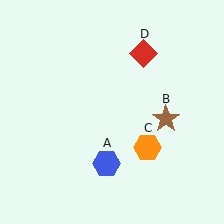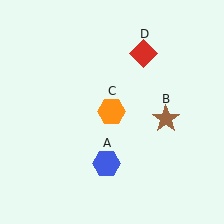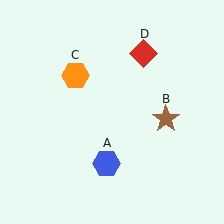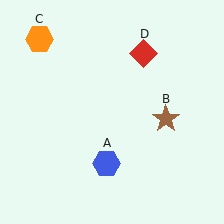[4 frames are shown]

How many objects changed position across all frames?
1 object changed position: orange hexagon (object C).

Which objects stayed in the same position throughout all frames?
Blue hexagon (object A) and brown star (object B) and red diamond (object D) remained stationary.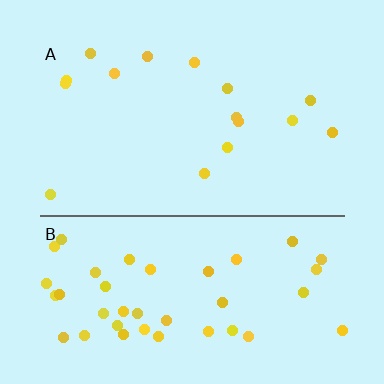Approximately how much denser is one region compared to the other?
Approximately 2.8× — region B over region A.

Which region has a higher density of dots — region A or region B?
B (the bottom).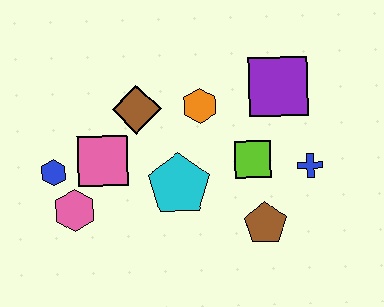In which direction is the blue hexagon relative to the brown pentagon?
The blue hexagon is to the left of the brown pentagon.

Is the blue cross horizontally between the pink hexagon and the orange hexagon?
No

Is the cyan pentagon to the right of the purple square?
No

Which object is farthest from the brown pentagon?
The blue hexagon is farthest from the brown pentagon.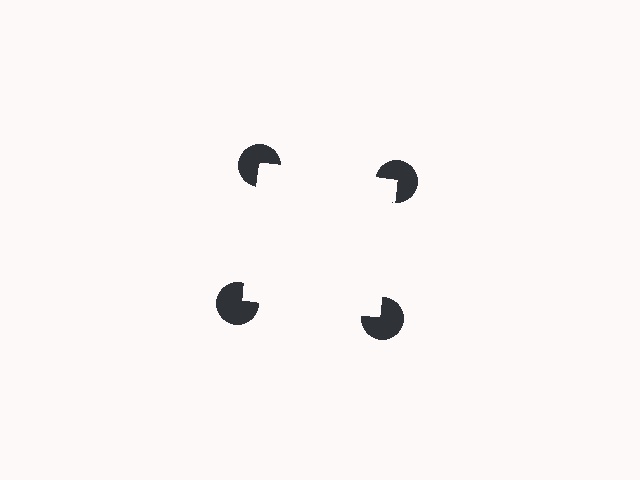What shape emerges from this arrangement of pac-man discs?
An illusory square — its edges are inferred from the aligned wedge cuts in the pac-man discs, not physically drawn.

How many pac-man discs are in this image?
There are 4 — one at each vertex of the illusory square.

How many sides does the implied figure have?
4 sides.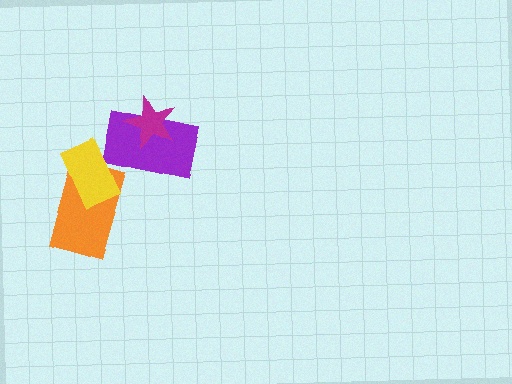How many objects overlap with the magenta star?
1 object overlaps with the magenta star.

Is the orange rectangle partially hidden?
Yes, it is partially covered by another shape.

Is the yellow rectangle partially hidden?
No, no other shape covers it.